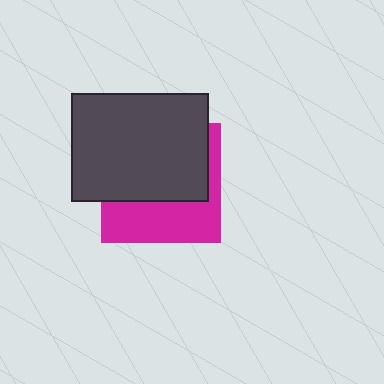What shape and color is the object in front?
The object in front is a dark gray rectangle.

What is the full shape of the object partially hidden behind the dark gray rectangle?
The partially hidden object is a magenta square.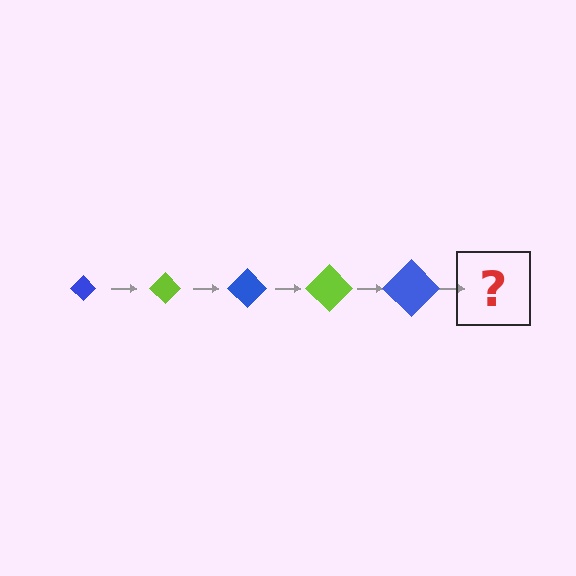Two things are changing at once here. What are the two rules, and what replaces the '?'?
The two rules are that the diamond grows larger each step and the color cycles through blue and lime. The '?' should be a lime diamond, larger than the previous one.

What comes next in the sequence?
The next element should be a lime diamond, larger than the previous one.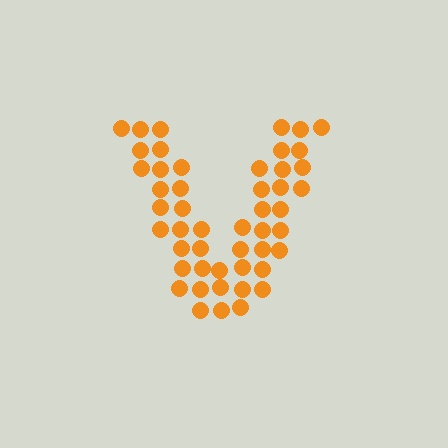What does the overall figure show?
The overall figure shows the letter V.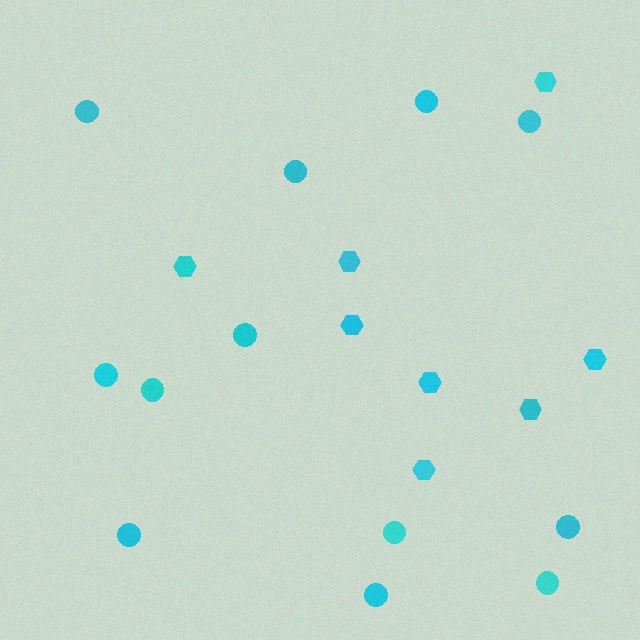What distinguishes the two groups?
There are 2 groups: one group of circles (12) and one group of hexagons (8).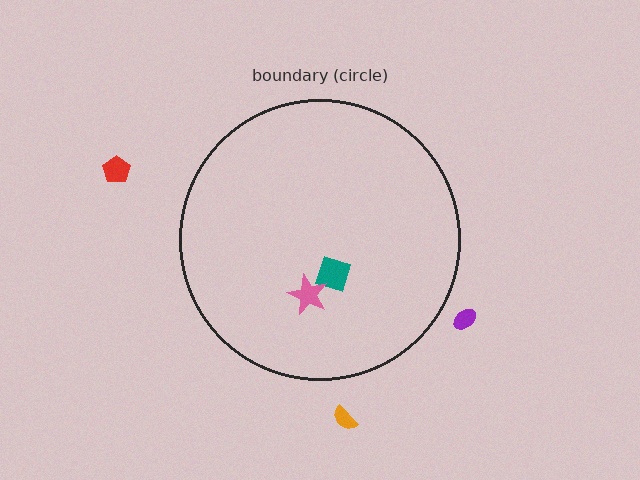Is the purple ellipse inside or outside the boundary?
Outside.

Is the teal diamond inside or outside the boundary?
Inside.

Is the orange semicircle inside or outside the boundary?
Outside.